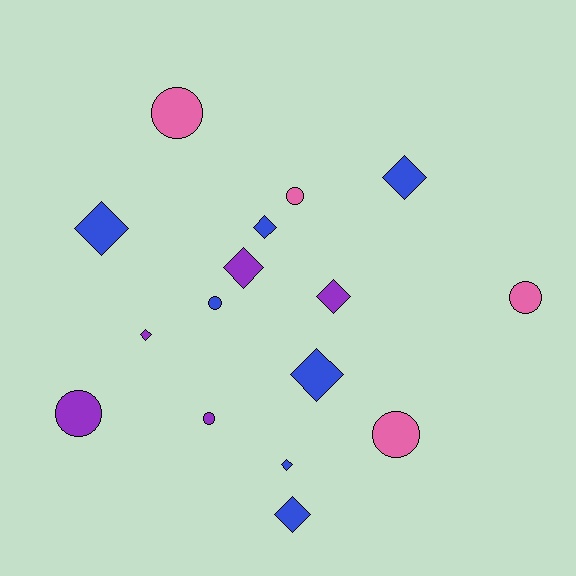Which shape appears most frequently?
Diamond, with 9 objects.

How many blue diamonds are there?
There are 6 blue diamonds.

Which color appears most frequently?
Blue, with 7 objects.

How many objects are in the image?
There are 16 objects.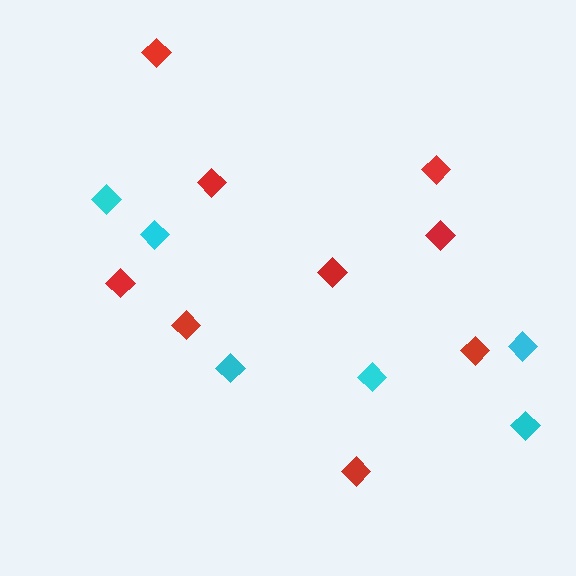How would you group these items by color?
There are 2 groups: one group of cyan diamonds (6) and one group of red diamonds (9).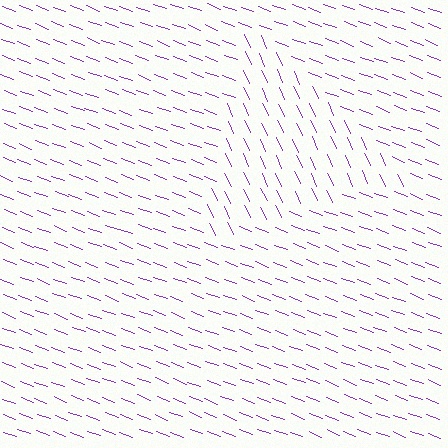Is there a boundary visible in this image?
Yes, there is a texture boundary formed by a change in line orientation.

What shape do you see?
I see a triangle.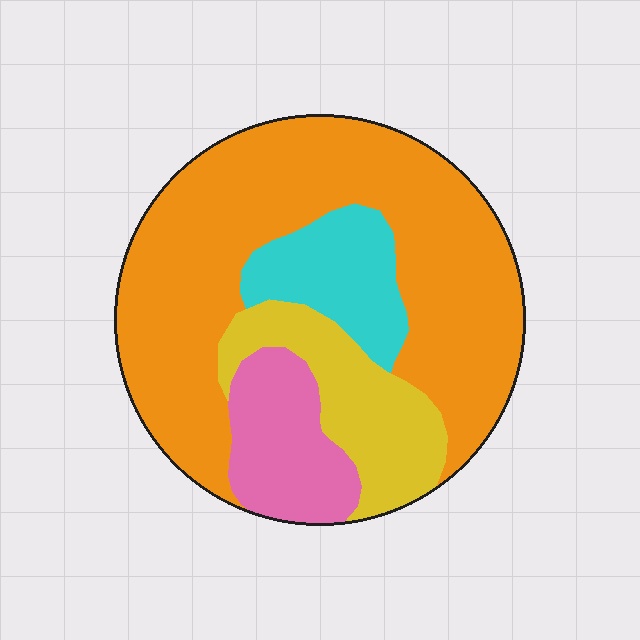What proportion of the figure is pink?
Pink takes up about one eighth (1/8) of the figure.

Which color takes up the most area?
Orange, at roughly 60%.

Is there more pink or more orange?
Orange.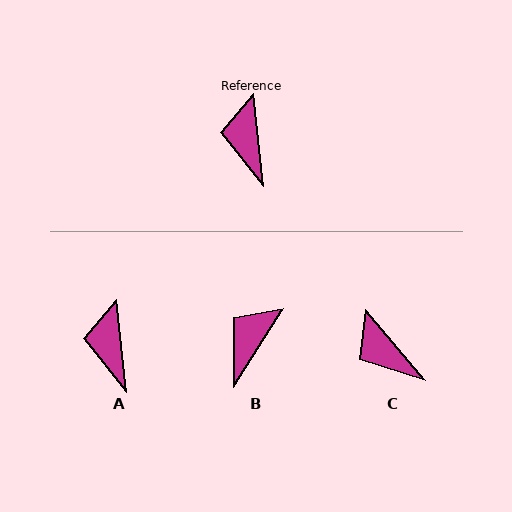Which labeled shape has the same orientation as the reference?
A.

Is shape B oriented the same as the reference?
No, it is off by about 38 degrees.